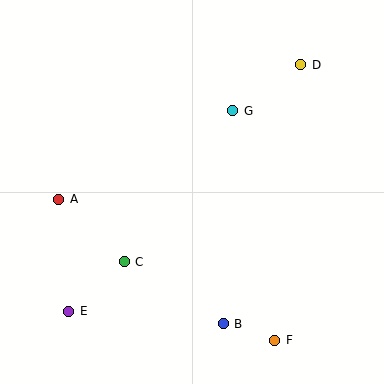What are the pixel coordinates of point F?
Point F is at (275, 340).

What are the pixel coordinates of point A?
Point A is at (59, 199).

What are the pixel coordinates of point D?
Point D is at (301, 65).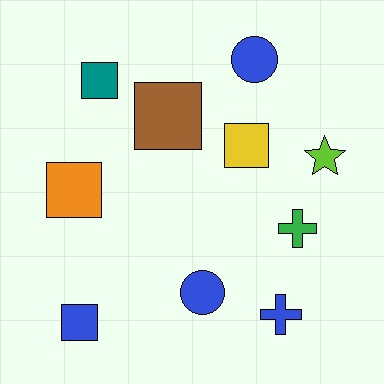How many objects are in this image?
There are 10 objects.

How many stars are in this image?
There is 1 star.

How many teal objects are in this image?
There is 1 teal object.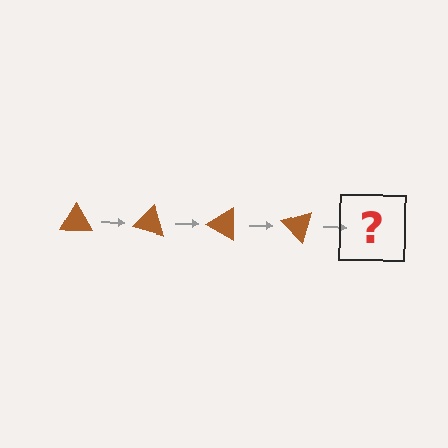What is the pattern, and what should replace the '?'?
The pattern is that the triangle rotates 15 degrees each step. The '?' should be a brown triangle rotated 60 degrees.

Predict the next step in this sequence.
The next step is a brown triangle rotated 60 degrees.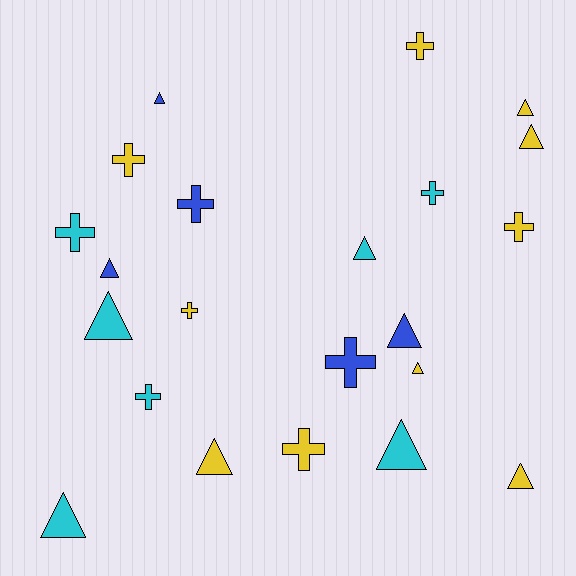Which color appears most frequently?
Yellow, with 10 objects.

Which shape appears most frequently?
Triangle, with 12 objects.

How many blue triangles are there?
There are 3 blue triangles.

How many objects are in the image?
There are 22 objects.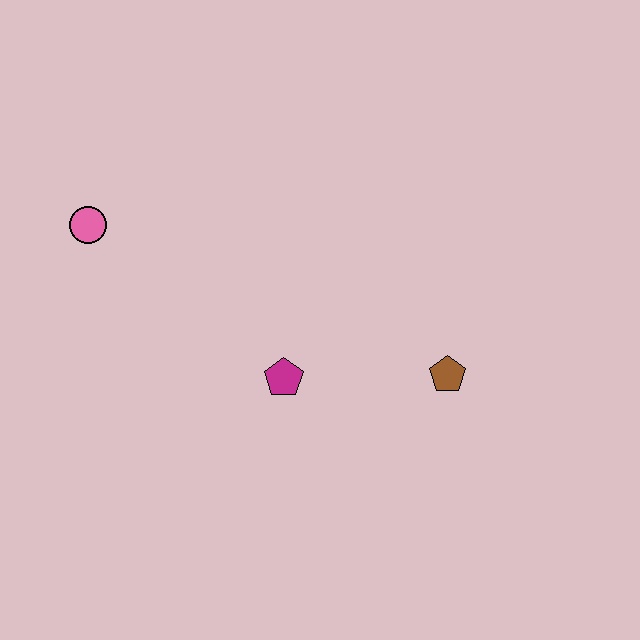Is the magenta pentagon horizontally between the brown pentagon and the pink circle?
Yes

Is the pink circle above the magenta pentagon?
Yes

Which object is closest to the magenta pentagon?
The brown pentagon is closest to the magenta pentagon.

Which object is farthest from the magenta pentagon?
The pink circle is farthest from the magenta pentagon.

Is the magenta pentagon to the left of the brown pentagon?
Yes